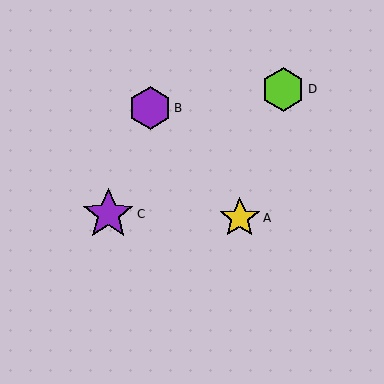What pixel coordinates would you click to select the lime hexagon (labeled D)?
Click at (283, 89) to select the lime hexagon D.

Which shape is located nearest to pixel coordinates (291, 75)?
The lime hexagon (labeled D) at (283, 89) is nearest to that location.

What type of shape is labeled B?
Shape B is a purple hexagon.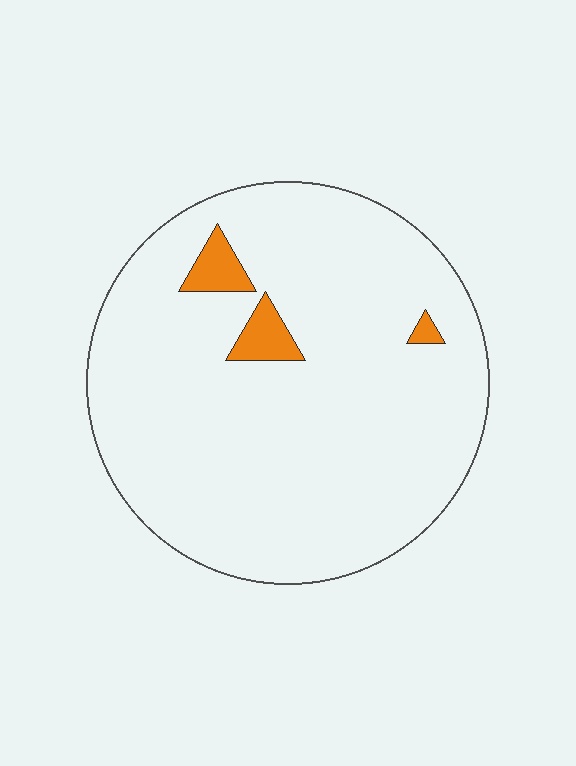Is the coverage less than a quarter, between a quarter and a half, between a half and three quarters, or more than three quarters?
Less than a quarter.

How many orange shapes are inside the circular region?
3.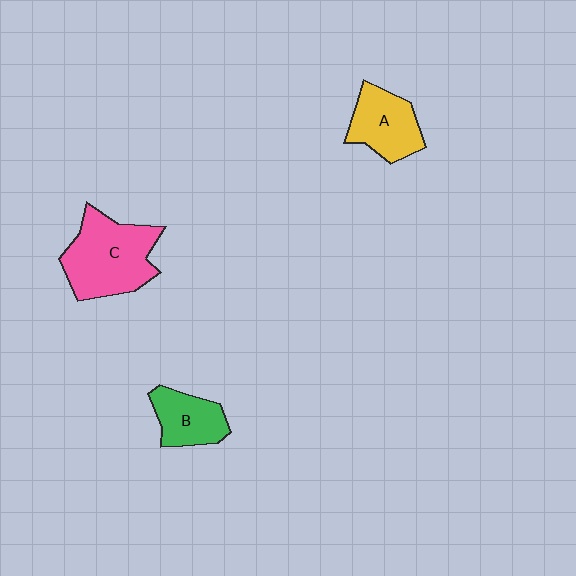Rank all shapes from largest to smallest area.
From largest to smallest: C (pink), A (yellow), B (green).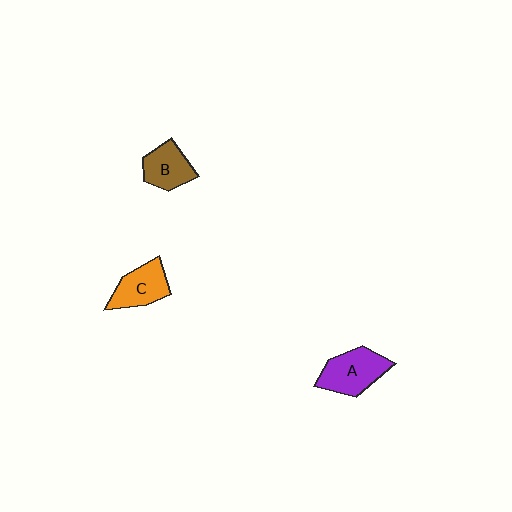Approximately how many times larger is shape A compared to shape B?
Approximately 1.3 times.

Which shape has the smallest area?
Shape B (brown).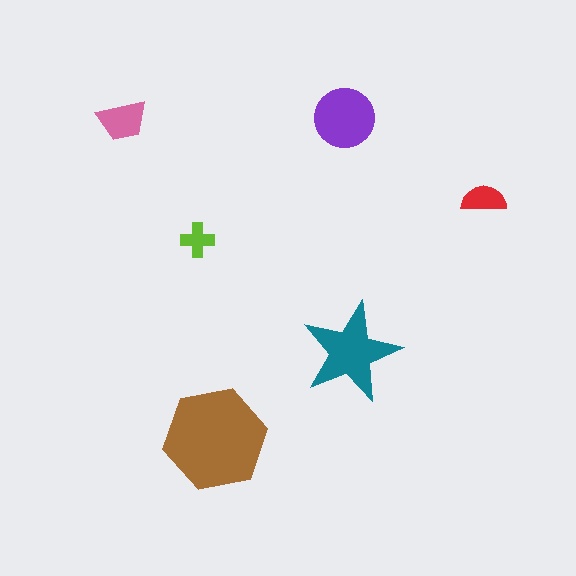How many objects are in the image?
There are 6 objects in the image.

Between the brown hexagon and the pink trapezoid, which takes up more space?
The brown hexagon.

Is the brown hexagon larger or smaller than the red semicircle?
Larger.